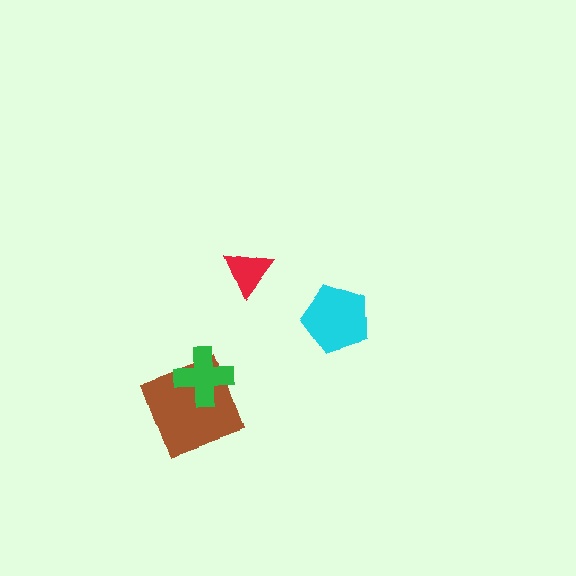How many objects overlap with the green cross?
1 object overlaps with the green cross.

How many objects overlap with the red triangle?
0 objects overlap with the red triangle.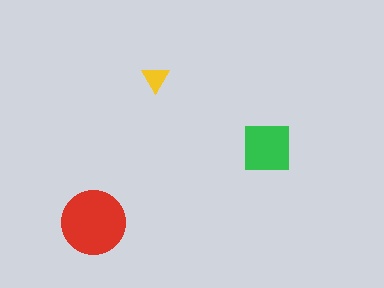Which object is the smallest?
The yellow triangle.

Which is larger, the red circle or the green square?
The red circle.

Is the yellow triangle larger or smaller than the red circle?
Smaller.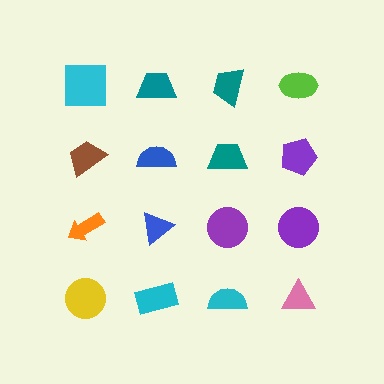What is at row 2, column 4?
A purple pentagon.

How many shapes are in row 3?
4 shapes.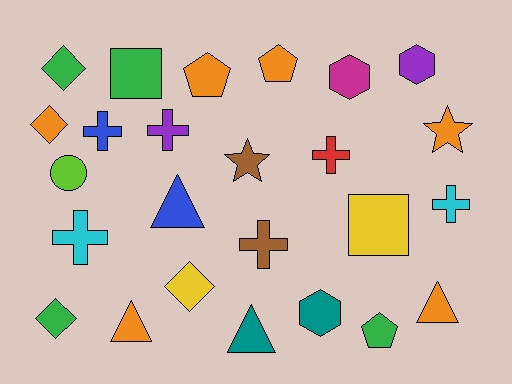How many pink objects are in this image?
There are no pink objects.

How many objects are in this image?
There are 25 objects.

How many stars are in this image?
There are 2 stars.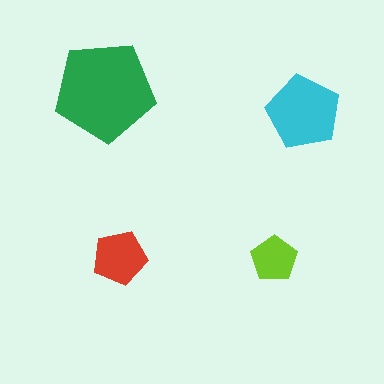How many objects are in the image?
There are 4 objects in the image.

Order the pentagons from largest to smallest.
the green one, the cyan one, the red one, the lime one.